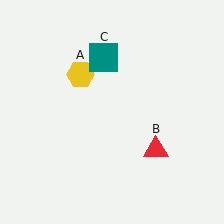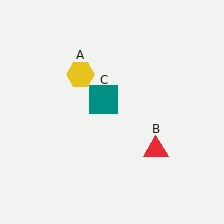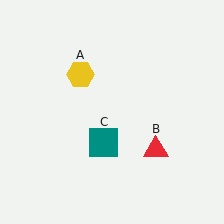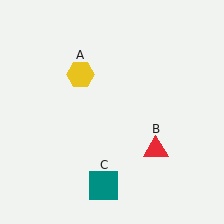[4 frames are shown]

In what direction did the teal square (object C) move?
The teal square (object C) moved down.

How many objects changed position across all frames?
1 object changed position: teal square (object C).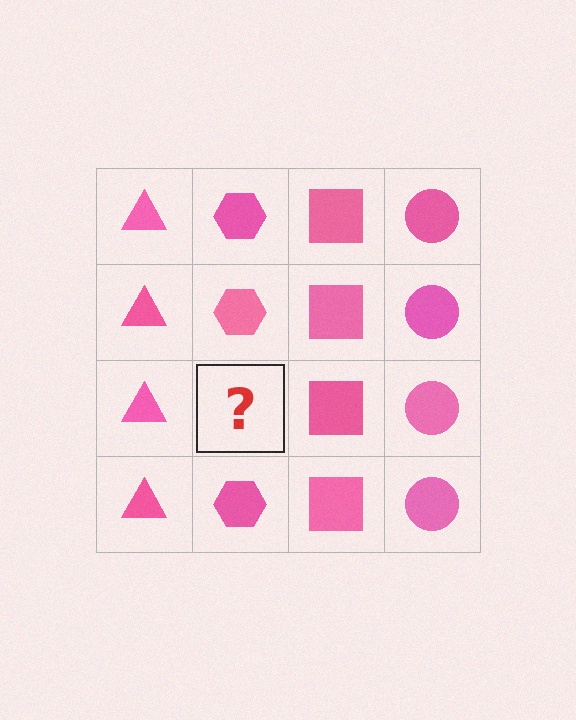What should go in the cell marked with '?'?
The missing cell should contain a pink hexagon.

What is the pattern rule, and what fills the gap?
The rule is that each column has a consistent shape. The gap should be filled with a pink hexagon.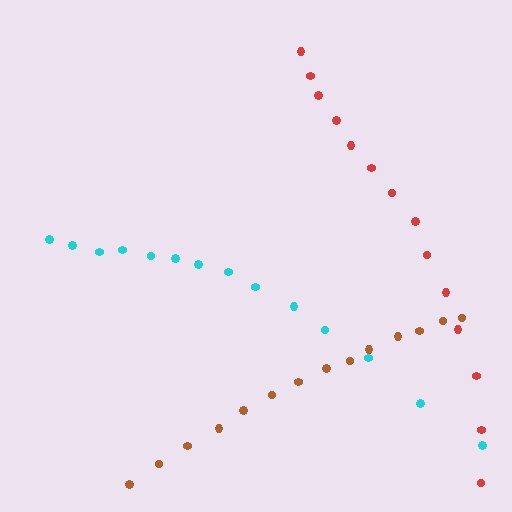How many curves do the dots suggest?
There are 3 distinct paths.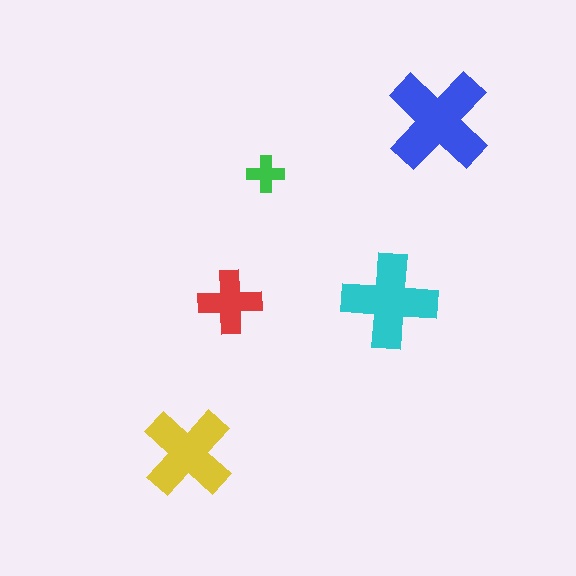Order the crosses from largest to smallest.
the blue one, the cyan one, the yellow one, the red one, the green one.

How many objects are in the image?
There are 5 objects in the image.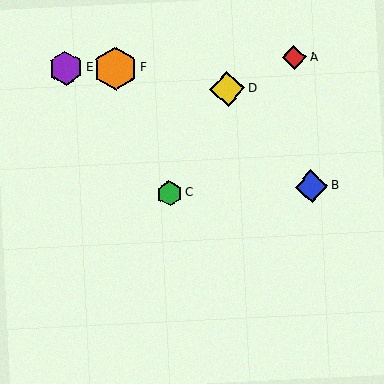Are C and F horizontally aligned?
No, C is at y≈193 and F is at y≈69.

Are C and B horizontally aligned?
Yes, both are at y≈193.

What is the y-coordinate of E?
Object E is at y≈68.